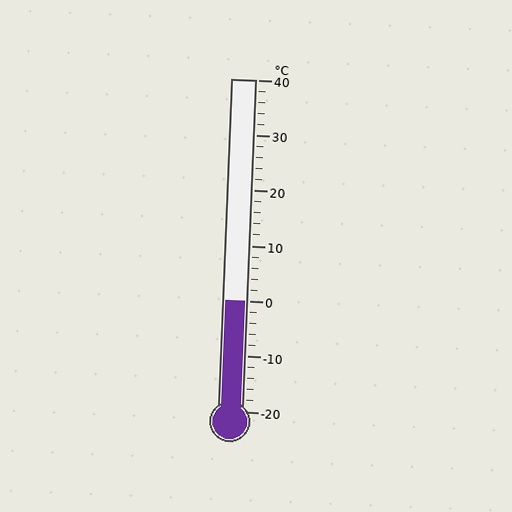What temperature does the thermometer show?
The thermometer shows approximately 0°C.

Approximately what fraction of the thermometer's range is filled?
The thermometer is filled to approximately 35% of its range.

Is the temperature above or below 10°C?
The temperature is below 10°C.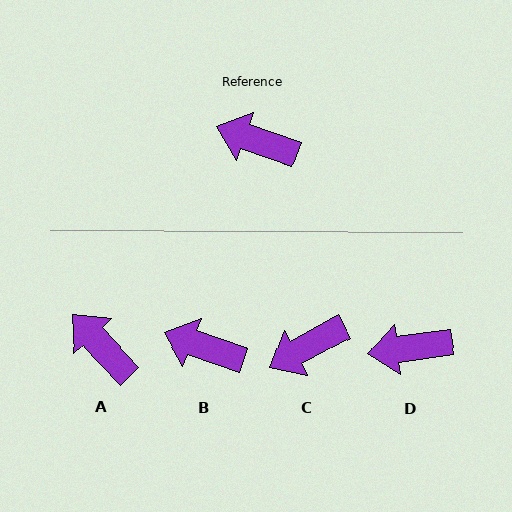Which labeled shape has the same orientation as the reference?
B.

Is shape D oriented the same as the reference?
No, it is off by about 27 degrees.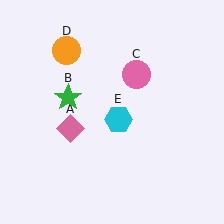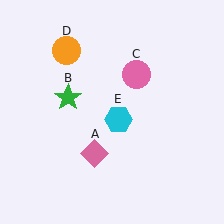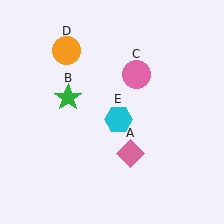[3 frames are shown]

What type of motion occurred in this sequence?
The pink diamond (object A) rotated counterclockwise around the center of the scene.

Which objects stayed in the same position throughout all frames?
Green star (object B) and pink circle (object C) and orange circle (object D) and cyan hexagon (object E) remained stationary.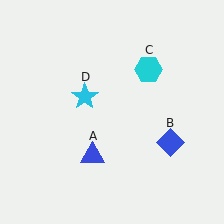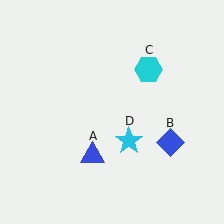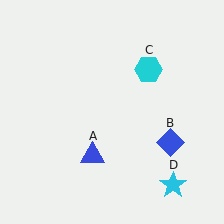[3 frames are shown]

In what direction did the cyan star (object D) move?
The cyan star (object D) moved down and to the right.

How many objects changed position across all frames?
1 object changed position: cyan star (object D).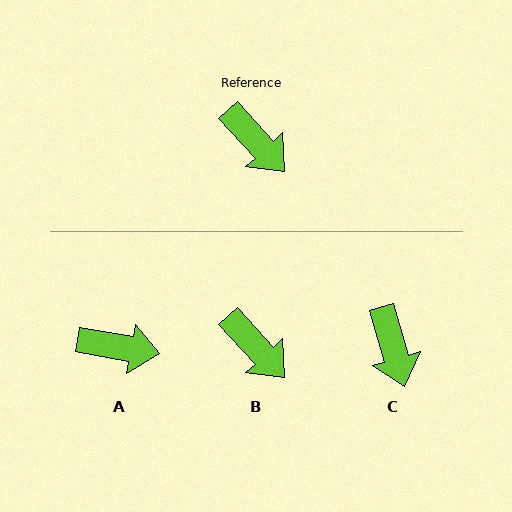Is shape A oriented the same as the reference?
No, it is off by about 38 degrees.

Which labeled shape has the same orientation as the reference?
B.